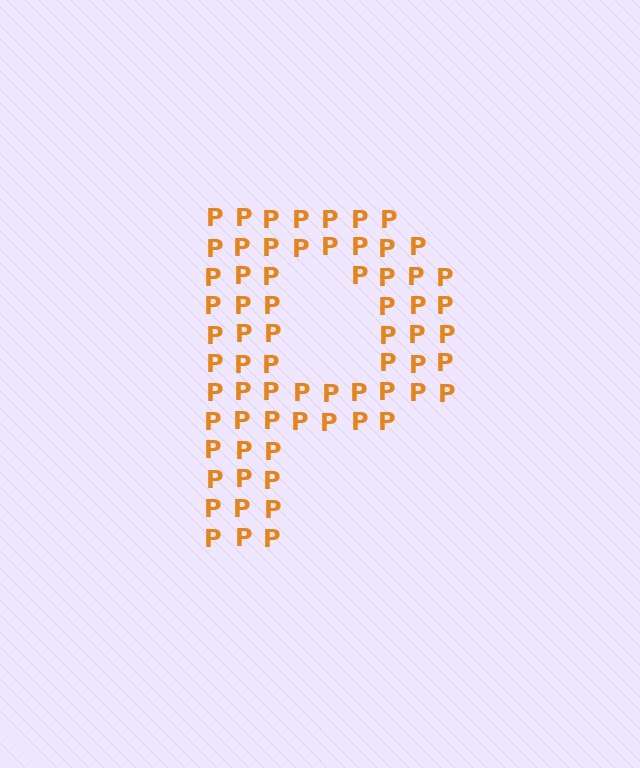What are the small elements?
The small elements are letter P's.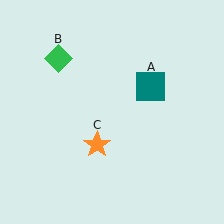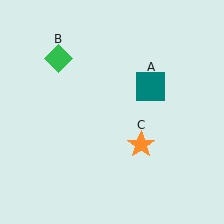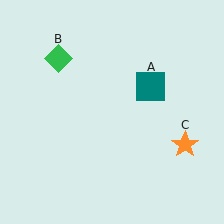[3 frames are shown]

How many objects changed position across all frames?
1 object changed position: orange star (object C).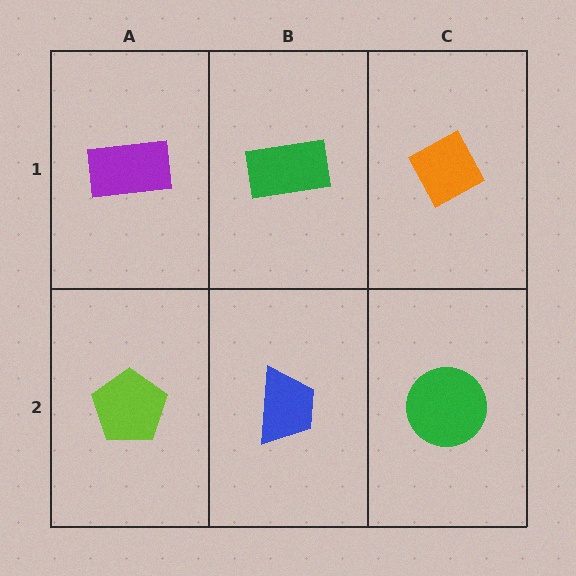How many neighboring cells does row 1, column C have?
2.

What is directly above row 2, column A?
A purple rectangle.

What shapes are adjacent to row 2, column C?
An orange diamond (row 1, column C), a blue trapezoid (row 2, column B).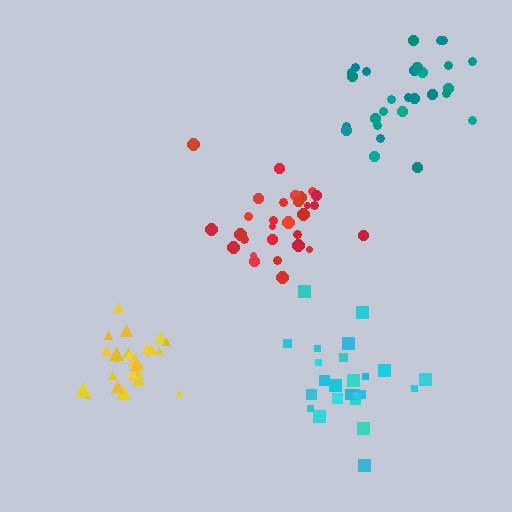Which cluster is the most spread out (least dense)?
Teal.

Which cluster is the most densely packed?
Yellow.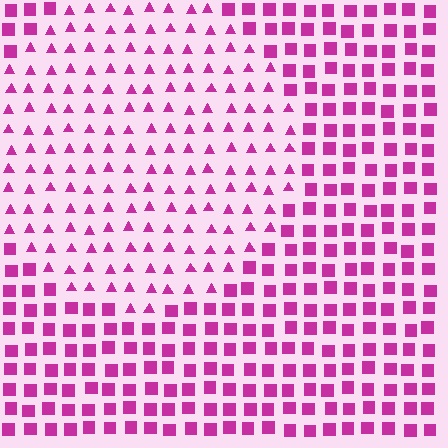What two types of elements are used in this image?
The image uses triangles inside the circle region and squares outside it.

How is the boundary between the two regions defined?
The boundary is defined by a change in element shape: triangles inside vs. squares outside. All elements share the same color and spacing.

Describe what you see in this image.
The image is filled with small magenta elements arranged in a uniform grid. A circle-shaped region contains triangles, while the surrounding area contains squares. The boundary is defined purely by the change in element shape.